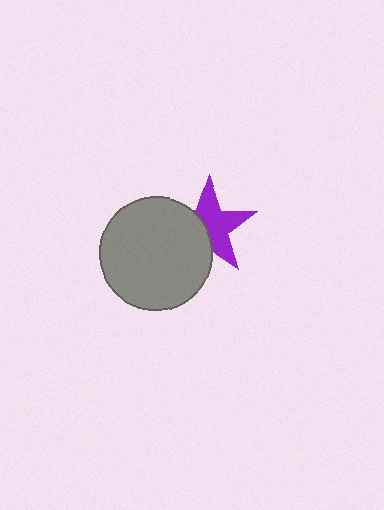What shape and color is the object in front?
The object in front is a gray circle.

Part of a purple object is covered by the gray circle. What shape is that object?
It is a star.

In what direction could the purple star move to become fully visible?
The purple star could move right. That would shift it out from behind the gray circle entirely.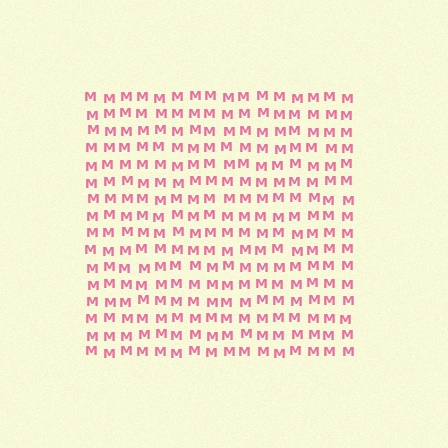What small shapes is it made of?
It is made of small letter M's.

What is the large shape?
The large shape is a square.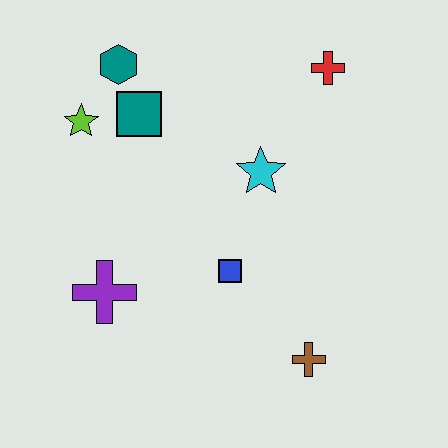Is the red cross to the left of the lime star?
No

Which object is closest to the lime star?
The teal square is closest to the lime star.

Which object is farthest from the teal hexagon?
The brown cross is farthest from the teal hexagon.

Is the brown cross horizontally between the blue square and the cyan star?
No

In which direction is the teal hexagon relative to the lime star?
The teal hexagon is above the lime star.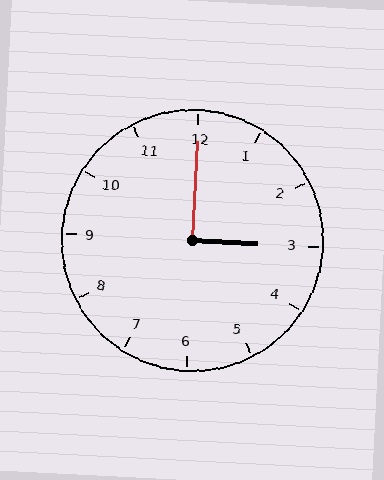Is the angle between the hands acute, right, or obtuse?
It is right.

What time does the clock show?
3:00.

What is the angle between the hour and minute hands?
Approximately 90 degrees.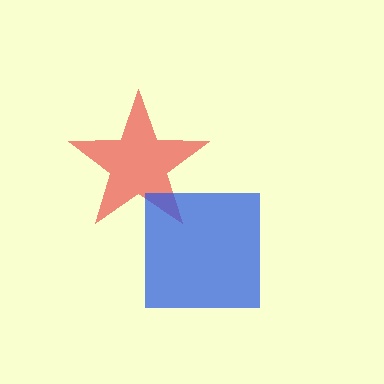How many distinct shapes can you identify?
There are 2 distinct shapes: a red star, a blue square.